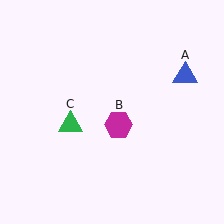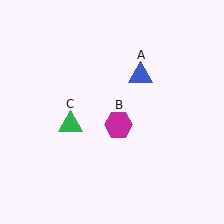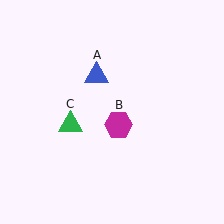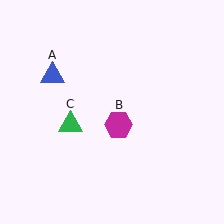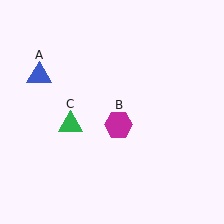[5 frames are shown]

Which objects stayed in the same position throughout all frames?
Magenta hexagon (object B) and green triangle (object C) remained stationary.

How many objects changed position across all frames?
1 object changed position: blue triangle (object A).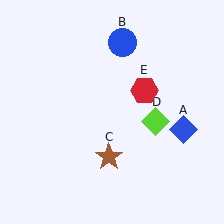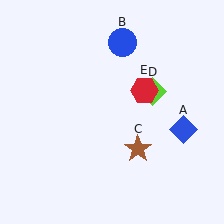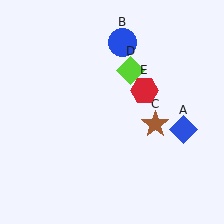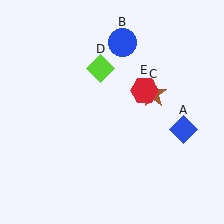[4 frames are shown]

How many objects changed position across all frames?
2 objects changed position: brown star (object C), lime diamond (object D).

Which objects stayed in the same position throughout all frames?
Blue diamond (object A) and blue circle (object B) and red hexagon (object E) remained stationary.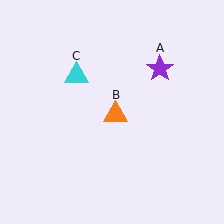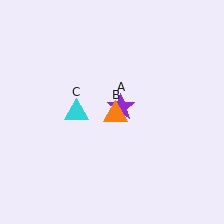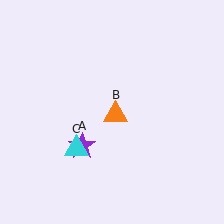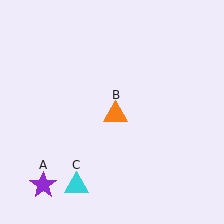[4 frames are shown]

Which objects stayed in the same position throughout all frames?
Orange triangle (object B) remained stationary.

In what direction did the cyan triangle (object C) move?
The cyan triangle (object C) moved down.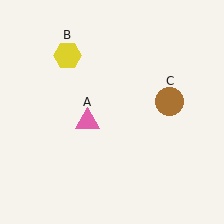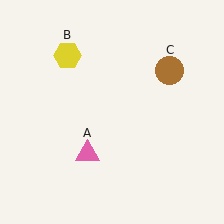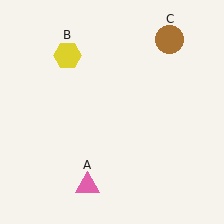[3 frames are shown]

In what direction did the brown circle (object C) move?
The brown circle (object C) moved up.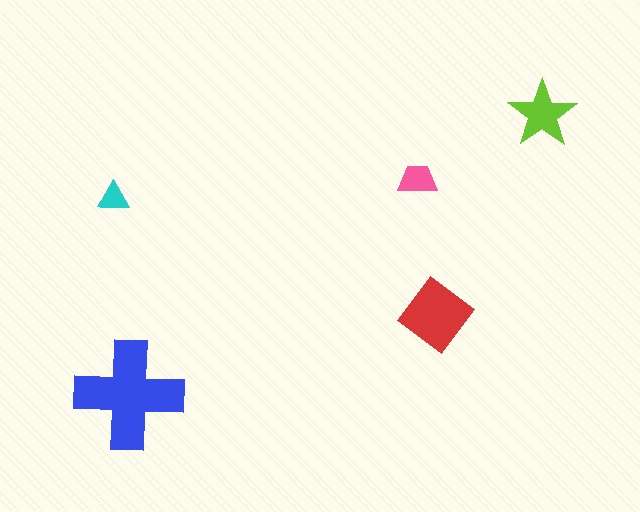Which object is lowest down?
The blue cross is bottommost.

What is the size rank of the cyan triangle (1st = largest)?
5th.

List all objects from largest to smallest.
The blue cross, the red diamond, the lime star, the pink trapezoid, the cyan triangle.